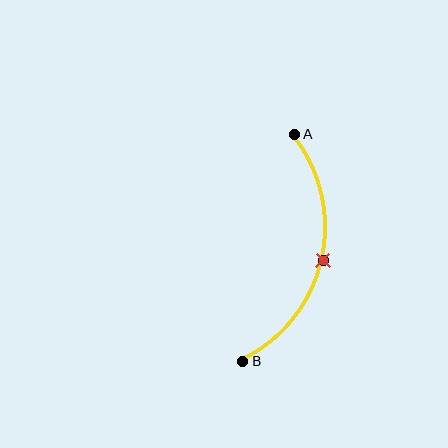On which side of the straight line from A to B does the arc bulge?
The arc bulges to the right of the straight line connecting A and B.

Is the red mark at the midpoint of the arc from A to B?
Yes. The red mark lies on the arc at equal arc-length from both A and B — it is the arc midpoint.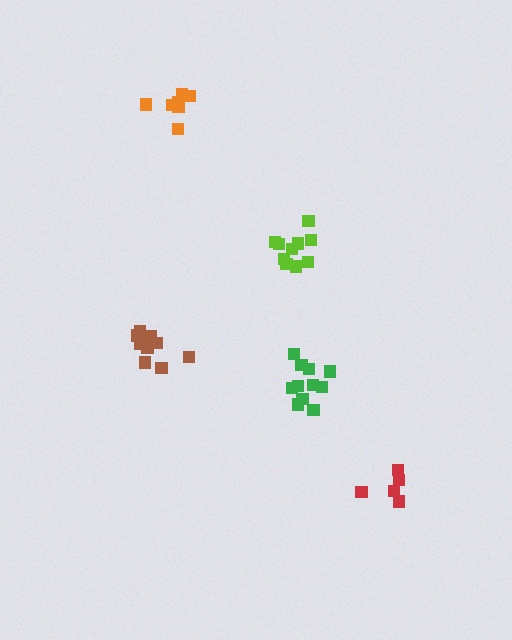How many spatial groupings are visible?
There are 5 spatial groupings.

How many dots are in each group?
Group 1: 10 dots, Group 2: 5 dots, Group 3: 7 dots, Group 4: 11 dots, Group 5: 11 dots (44 total).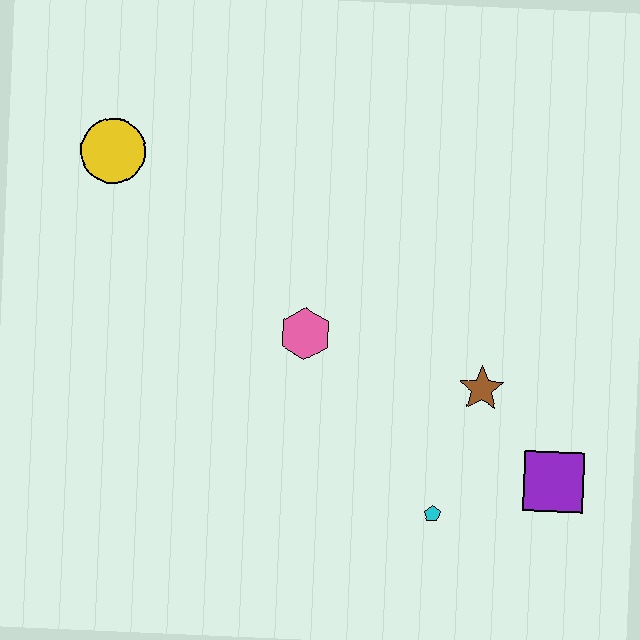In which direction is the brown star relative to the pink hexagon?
The brown star is to the right of the pink hexagon.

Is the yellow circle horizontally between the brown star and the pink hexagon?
No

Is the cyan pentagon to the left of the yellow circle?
No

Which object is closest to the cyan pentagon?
The purple square is closest to the cyan pentagon.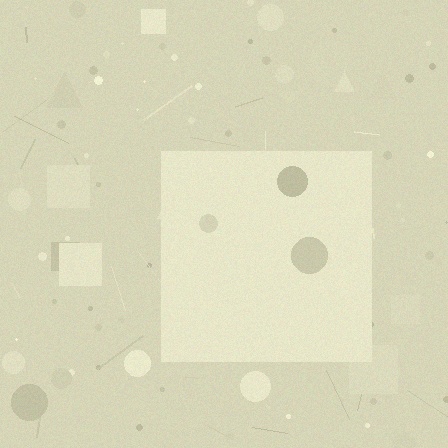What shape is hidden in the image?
A square is hidden in the image.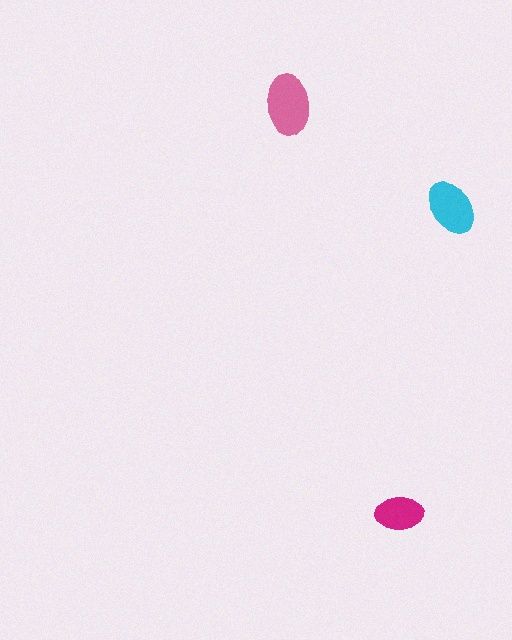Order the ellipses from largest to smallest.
the pink one, the cyan one, the magenta one.